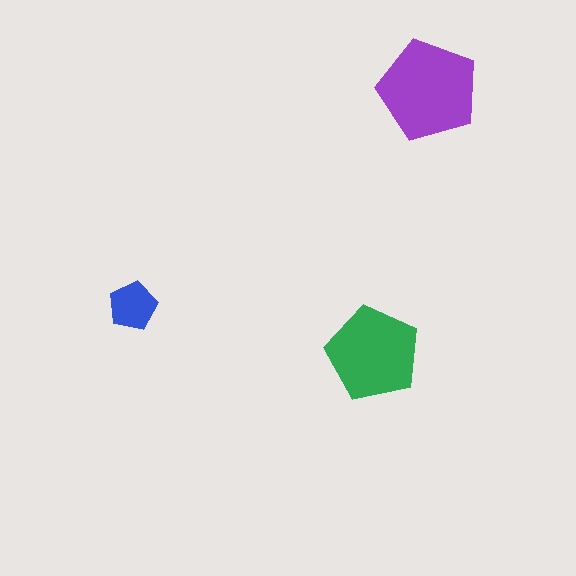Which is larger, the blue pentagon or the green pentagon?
The green one.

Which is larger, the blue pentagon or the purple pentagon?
The purple one.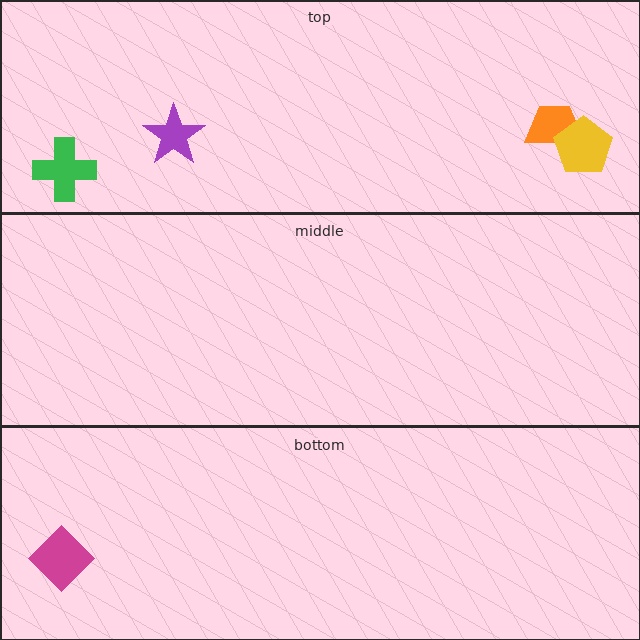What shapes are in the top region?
The orange trapezoid, the green cross, the purple star, the yellow pentagon.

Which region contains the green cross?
The top region.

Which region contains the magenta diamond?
The bottom region.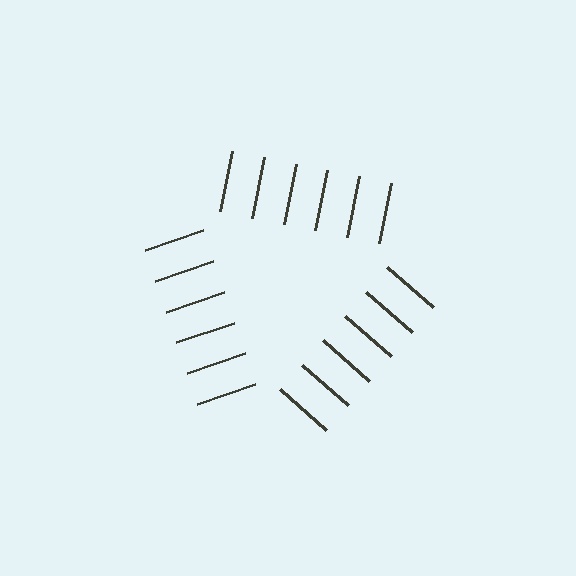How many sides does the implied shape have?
3 sides — the line-ends trace a triangle.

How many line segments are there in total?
18 — 6 along each of the 3 edges.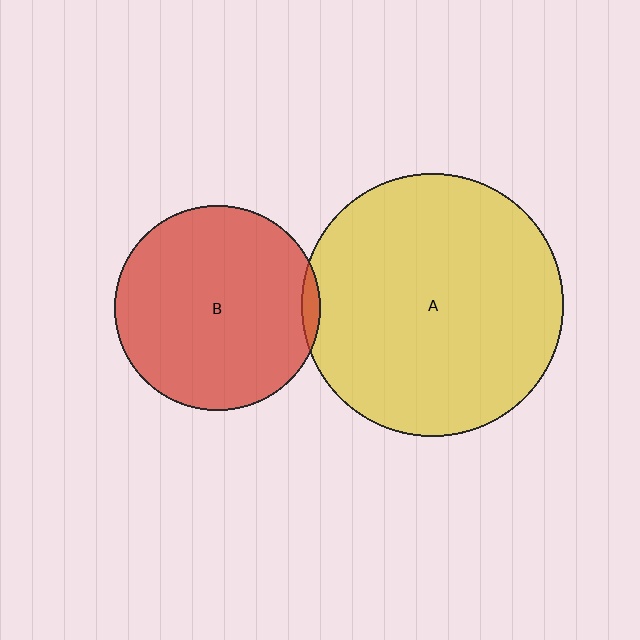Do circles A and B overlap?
Yes.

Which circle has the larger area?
Circle A (yellow).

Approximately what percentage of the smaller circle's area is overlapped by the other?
Approximately 5%.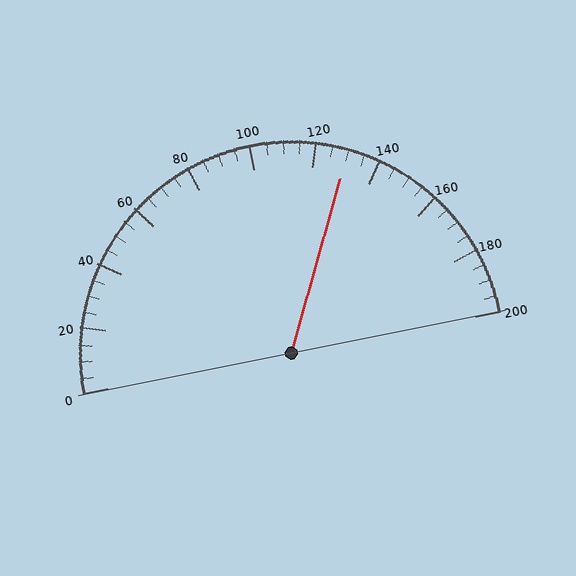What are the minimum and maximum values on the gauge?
The gauge ranges from 0 to 200.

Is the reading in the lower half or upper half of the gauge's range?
The reading is in the upper half of the range (0 to 200).